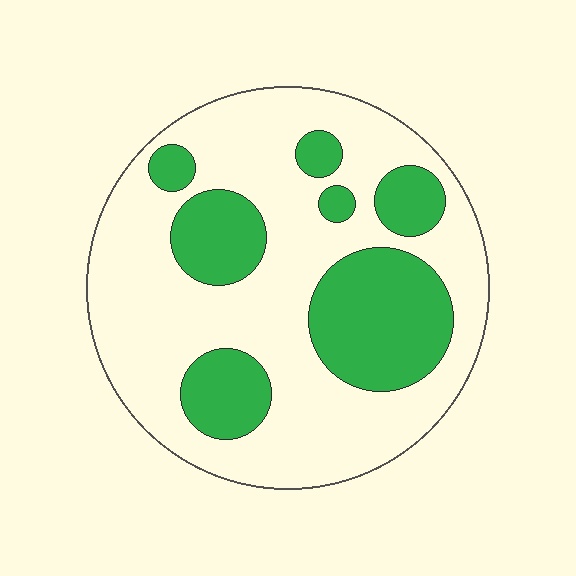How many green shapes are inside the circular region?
7.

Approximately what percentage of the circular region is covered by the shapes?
Approximately 30%.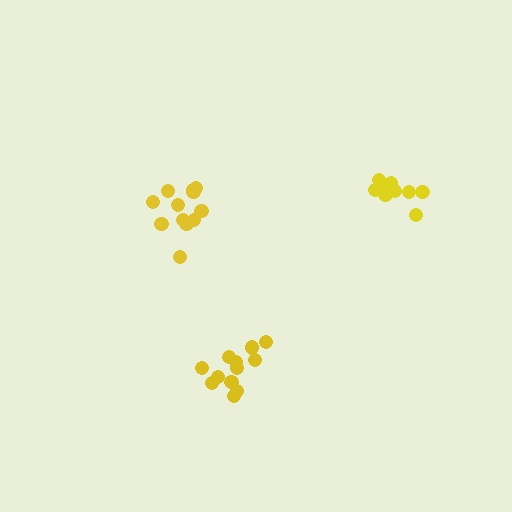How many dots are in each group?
Group 1: 9 dots, Group 2: 12 dots, Group 3: 12 dots (33 total).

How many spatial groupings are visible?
There are 3 spatial groupings.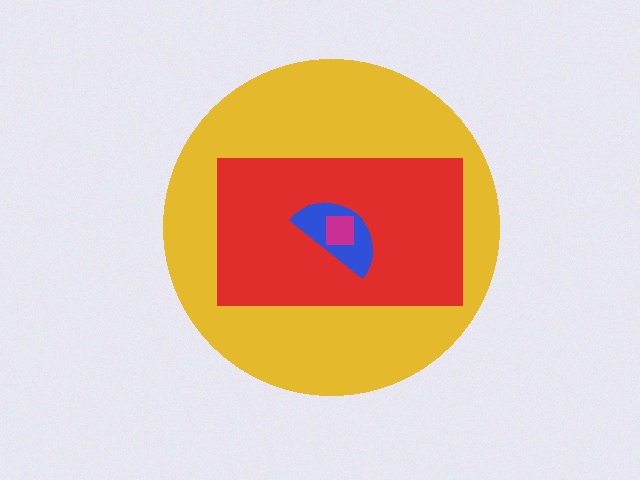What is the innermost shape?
The magenta square.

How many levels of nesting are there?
4.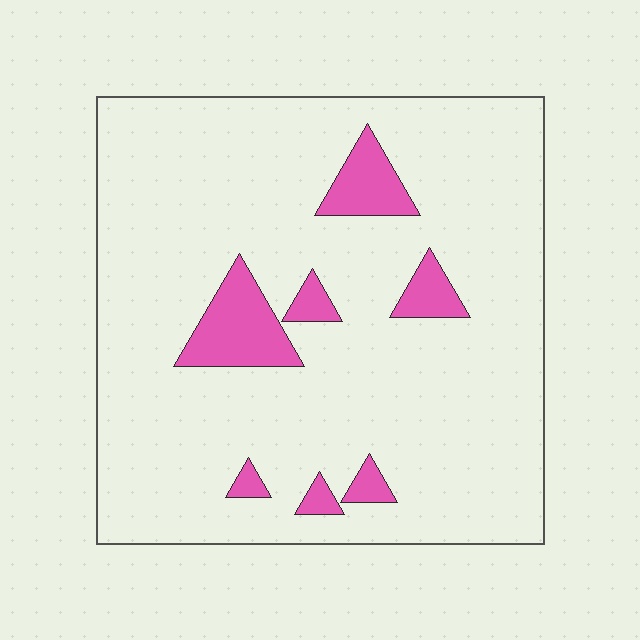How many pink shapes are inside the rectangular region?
7.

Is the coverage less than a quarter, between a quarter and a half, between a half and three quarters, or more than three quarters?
Less than a quarter.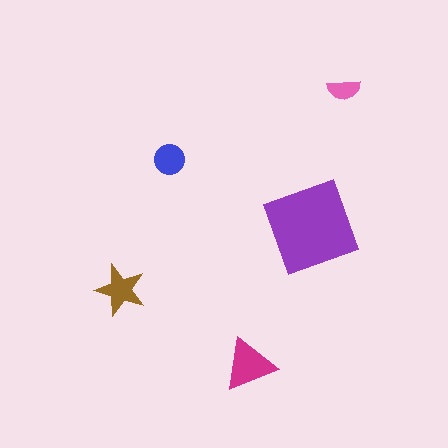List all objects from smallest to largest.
The pink semicircle, the blue circle, the brown star, the magenta triangle, the purple square.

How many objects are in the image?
There are 5 objects in the image.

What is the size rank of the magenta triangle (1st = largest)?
2nd.